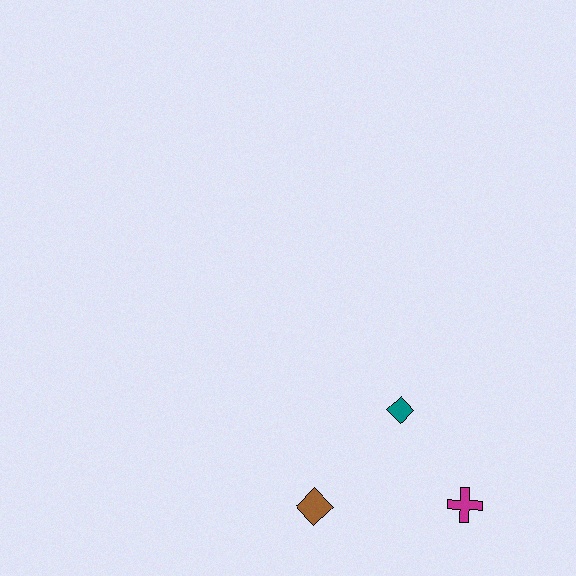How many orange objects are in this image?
There are no orange objects.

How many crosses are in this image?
There is 1 cross.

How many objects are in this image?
There are 3 objects.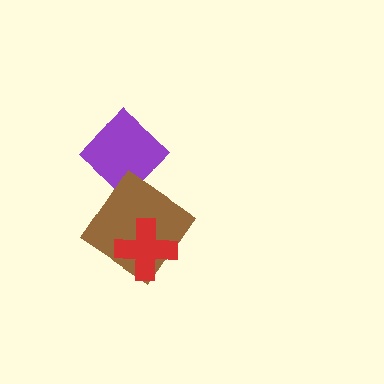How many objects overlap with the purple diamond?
1 object overlaps with the purple diamond.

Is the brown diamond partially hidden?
Yes, it is partially covered by another shape.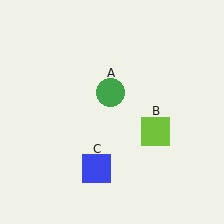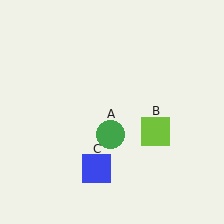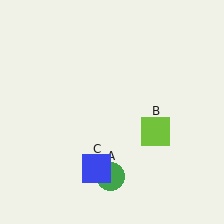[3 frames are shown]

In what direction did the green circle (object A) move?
The green circle (object A) moved down.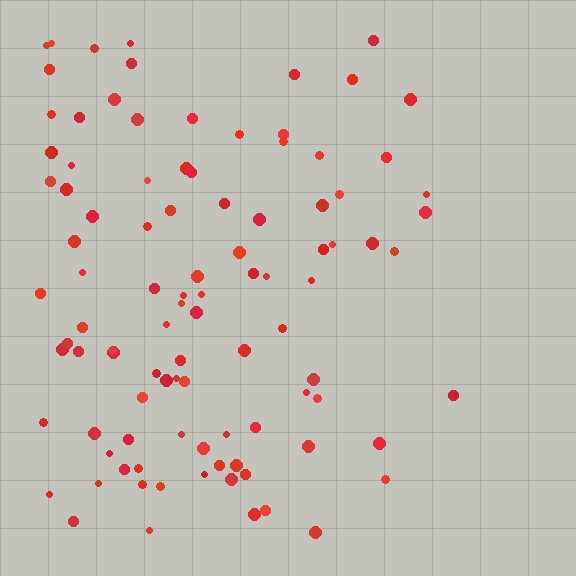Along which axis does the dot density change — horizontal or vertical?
Horizontal.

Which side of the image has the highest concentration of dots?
The left.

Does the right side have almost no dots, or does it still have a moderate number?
Still a moderate number, just noticeably fewer than the left.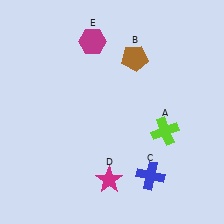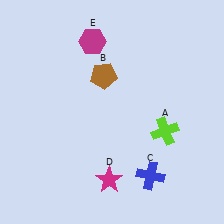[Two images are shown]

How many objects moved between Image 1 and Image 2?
1 object moved between the two images.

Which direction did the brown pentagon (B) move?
The brown pentagon (B) moved left.